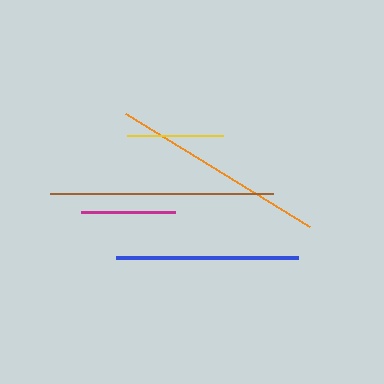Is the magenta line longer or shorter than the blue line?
The blue line is longer than the magenta line.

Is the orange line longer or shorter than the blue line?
The orange line is longer than the blue line.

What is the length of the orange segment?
The orange segment is approximately 215 pixels long.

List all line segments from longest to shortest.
From longest to shortest: brown, orange, blue, yellow, magenta.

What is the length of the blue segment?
The blue segment is approximately 182 pixels long.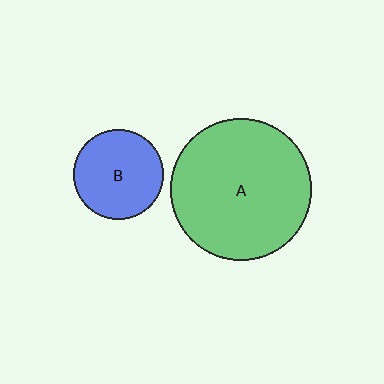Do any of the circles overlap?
No, none of the circles overlap.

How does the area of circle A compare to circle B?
Approximately 2.5 times.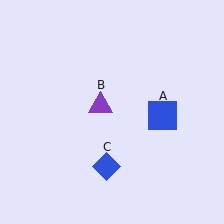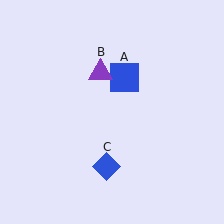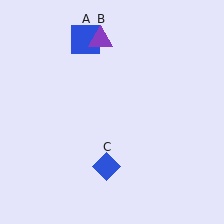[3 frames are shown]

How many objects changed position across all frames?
2 objects changed position: blue square (object A), purple triangle (object B).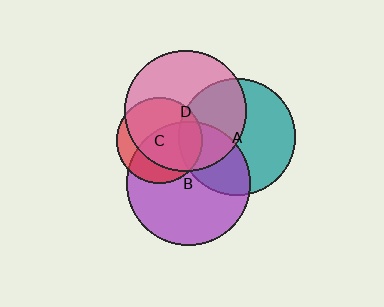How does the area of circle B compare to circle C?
Approximately 2.1 times.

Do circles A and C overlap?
Yes.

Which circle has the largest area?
Circle B (purple).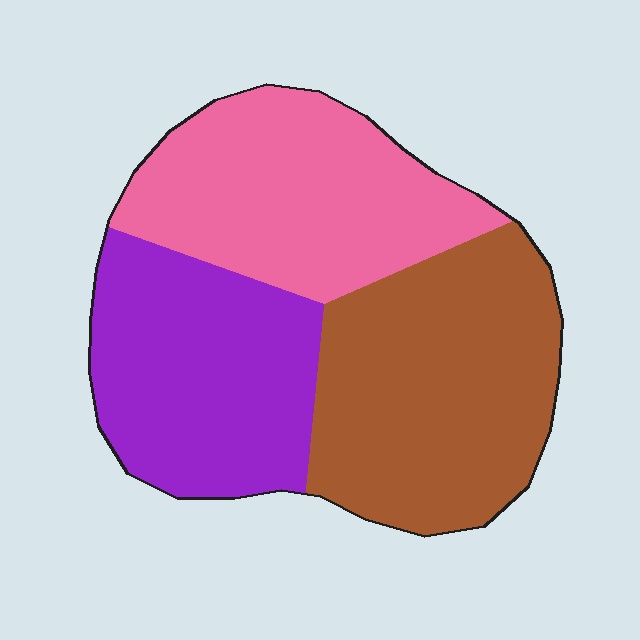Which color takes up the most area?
Brown, at roughly 35%.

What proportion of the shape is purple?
Purple covers about 30% of the shape.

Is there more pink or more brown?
Brown.